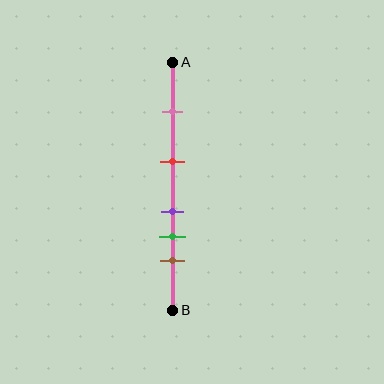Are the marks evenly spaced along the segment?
No, the marks are not evenly spaced.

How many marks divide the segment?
There are 5 marks dividing the segment.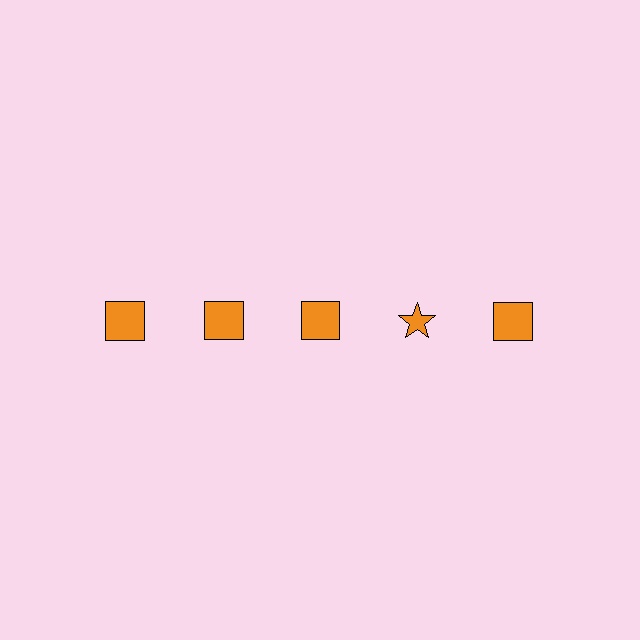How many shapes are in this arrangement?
There are 5 shapes arranged in a grid pattern.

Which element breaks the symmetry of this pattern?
The orange star in the top row, second from right column breaks the symmetry. All other shapes are orange squares.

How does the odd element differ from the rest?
It has a different shape: star instead of square.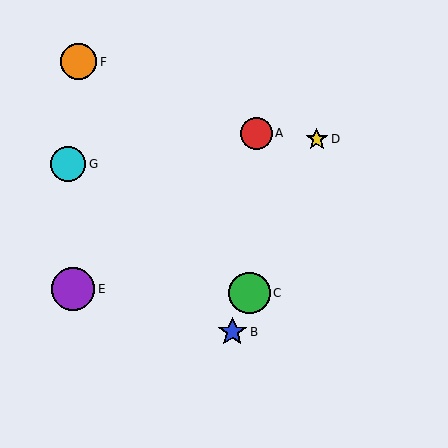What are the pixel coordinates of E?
Object E is at (73, 289).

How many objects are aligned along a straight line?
3 objects (B, C, D) are aligned along a straight line.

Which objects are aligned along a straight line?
Objects B, C, D are aligned along a straight line.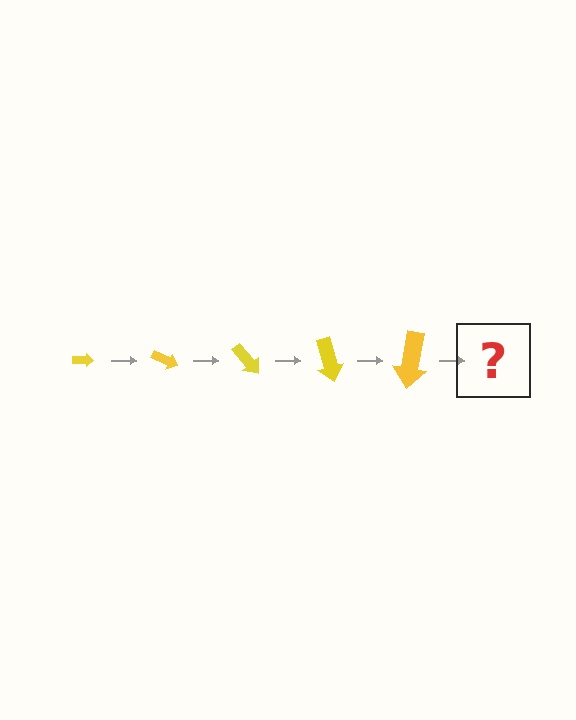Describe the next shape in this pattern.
It should be an arrow, larger than the previous one and rotated 125 degrees from the start.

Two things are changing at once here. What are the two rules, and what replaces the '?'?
The two rules are that the arrow grows larger each step and it rotates 25 degrees each step. The '?' should be an arrow, larger than the previous one and rotated 125 degrees from the start.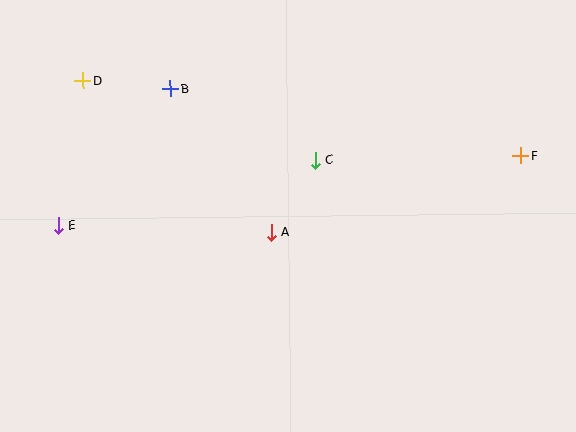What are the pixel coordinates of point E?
Point E is at (58, 225).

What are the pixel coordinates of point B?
Point B is at (170, 89).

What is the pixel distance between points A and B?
The distance between A and B is 175 pixels.